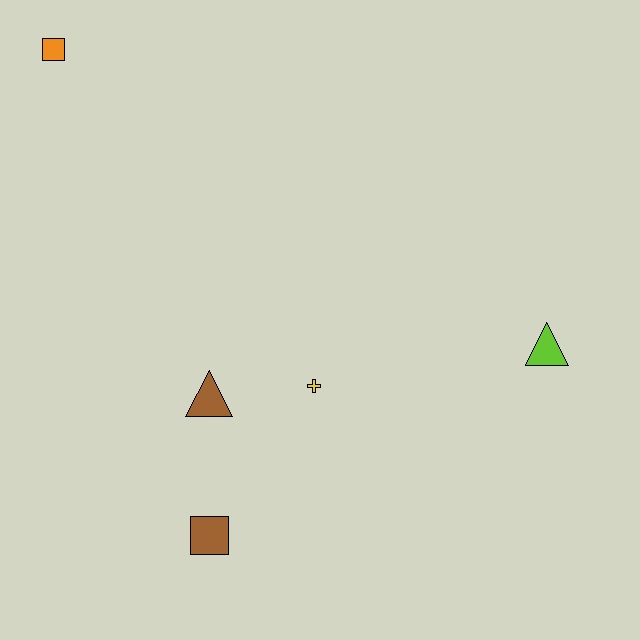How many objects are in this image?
There are 5 objects.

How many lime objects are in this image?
There is 1 lime object.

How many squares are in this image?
There are 2 squares.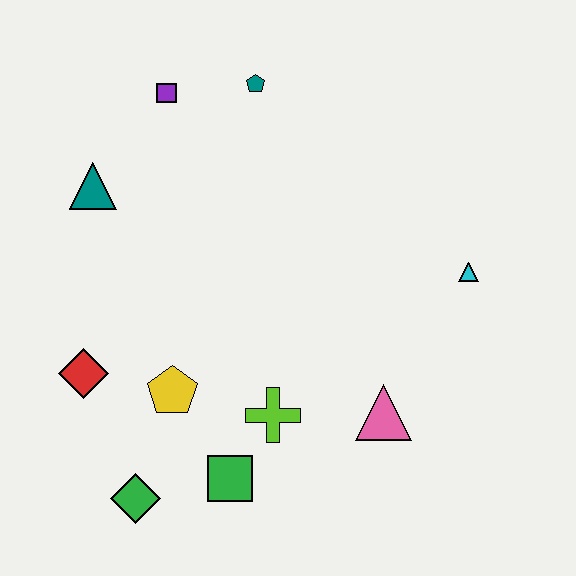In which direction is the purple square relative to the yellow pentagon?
The purple square is above the yellow pentagon.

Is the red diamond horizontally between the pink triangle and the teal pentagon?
No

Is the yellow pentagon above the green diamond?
Yes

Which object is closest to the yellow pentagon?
The red diamond is closest to the yellow pentagon.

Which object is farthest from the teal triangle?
The cyan triangle is farthest from the teal triangle.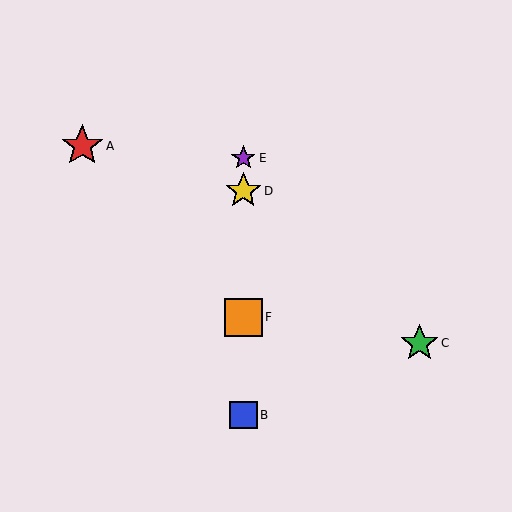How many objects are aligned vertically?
4 objects (B, D, E, F) are aligned vertically.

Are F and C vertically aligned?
No, F is at x≈243 and C is at x≈420.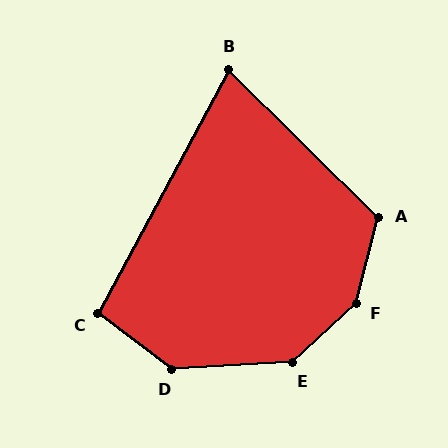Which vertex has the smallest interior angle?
B, at approximately 74 degrees.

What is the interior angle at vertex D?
Approximately 139 degrees (obtuse).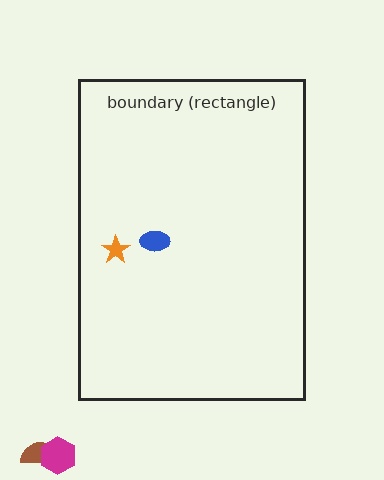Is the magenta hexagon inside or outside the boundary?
Outside.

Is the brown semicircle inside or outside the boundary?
Outside.